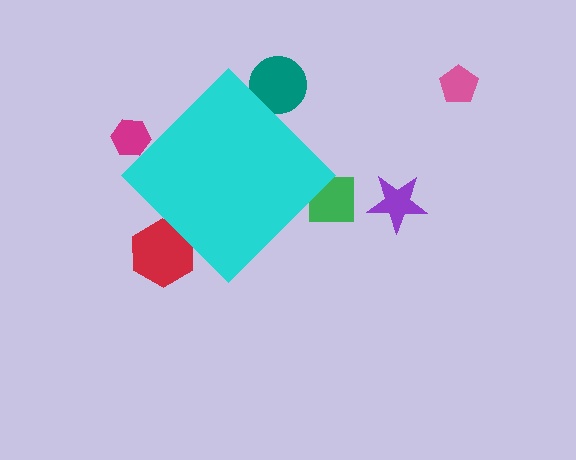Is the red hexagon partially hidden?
Yes, the red hexagon is partially hidden behind the cyan diamond.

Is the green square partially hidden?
Yes, the green square is partially hidden behind the cyan diamond.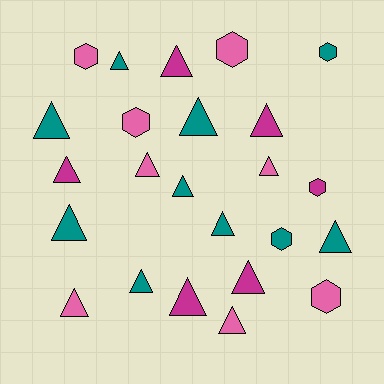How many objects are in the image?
There are 24 objects.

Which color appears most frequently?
Teal, with 10 objects.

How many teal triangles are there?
There are 8 teal triangles.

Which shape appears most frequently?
Triangle, with 17 objects.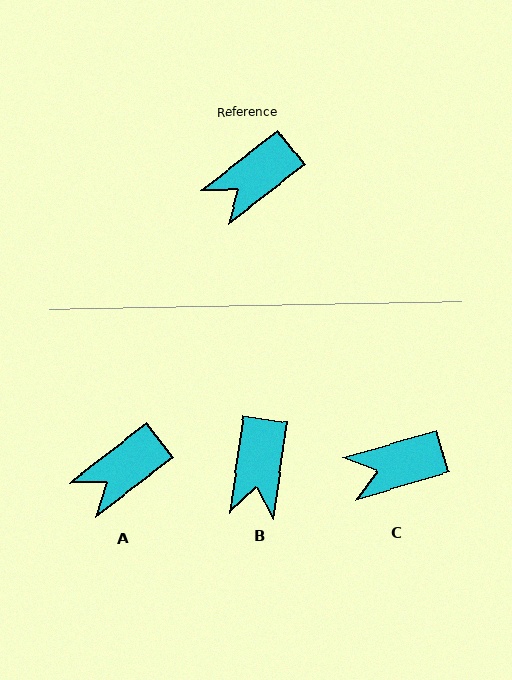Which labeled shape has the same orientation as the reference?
A.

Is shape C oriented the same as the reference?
No, it is off by about 22 degrees.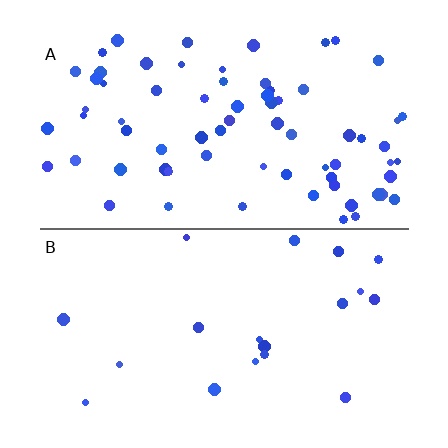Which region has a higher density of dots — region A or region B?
A (the top).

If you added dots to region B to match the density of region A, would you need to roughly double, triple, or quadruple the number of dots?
Approximately quadruple.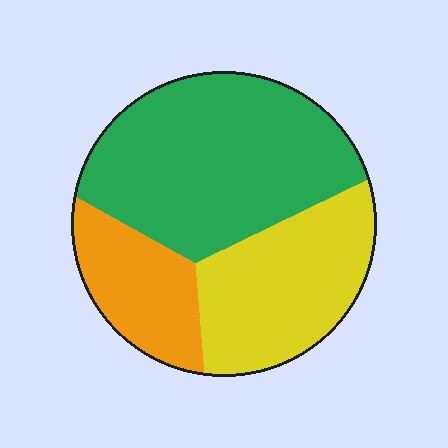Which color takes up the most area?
Green, at roughly 50%.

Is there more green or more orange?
Green.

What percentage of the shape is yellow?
Yellow takes up between a sixth and a third of the shape.